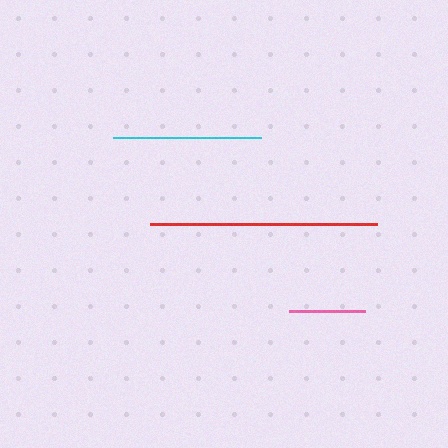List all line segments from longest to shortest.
From longest to shortest: red, cyan, pink.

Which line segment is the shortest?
The pink line is the shortest at approximately 76 pixels.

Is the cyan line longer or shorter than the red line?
The red line is longer than the cyan line.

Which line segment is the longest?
The red line is the longest at approximately 227 pixels.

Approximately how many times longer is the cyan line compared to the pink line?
The cyan line is approximately 2.0 times the length of the pink line.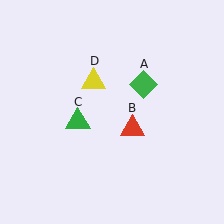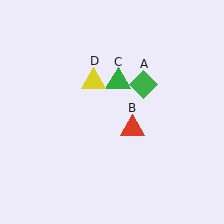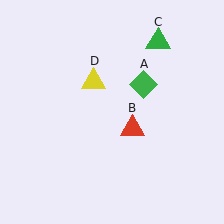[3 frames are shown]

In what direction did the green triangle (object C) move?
The green triangle (object C) moved up and to the right.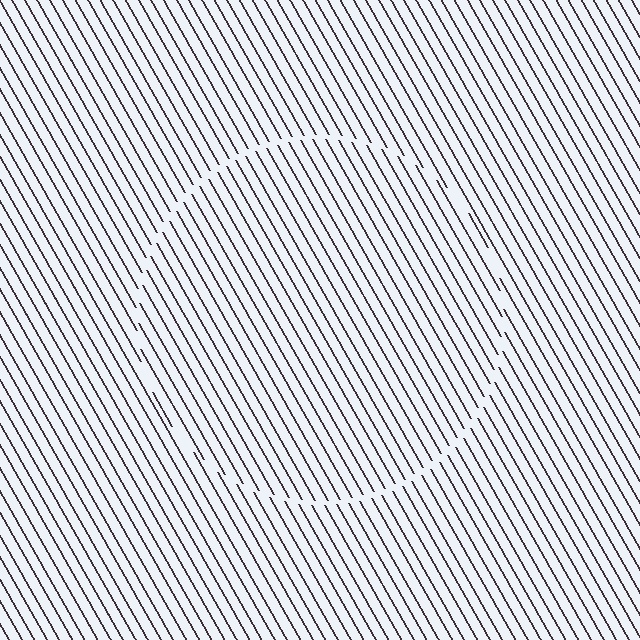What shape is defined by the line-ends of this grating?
An illusory circle. The interior of the shape contains the same grating, shifted by half a period — the contour is defined by the phase discontinuity where line-ends from the inner and outer gratings abut.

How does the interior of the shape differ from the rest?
The interior of the shape contains the same grating, shifted by half a period — the contour is defined by the phase discontinuity where line-ends from the inner and outer gratings abut.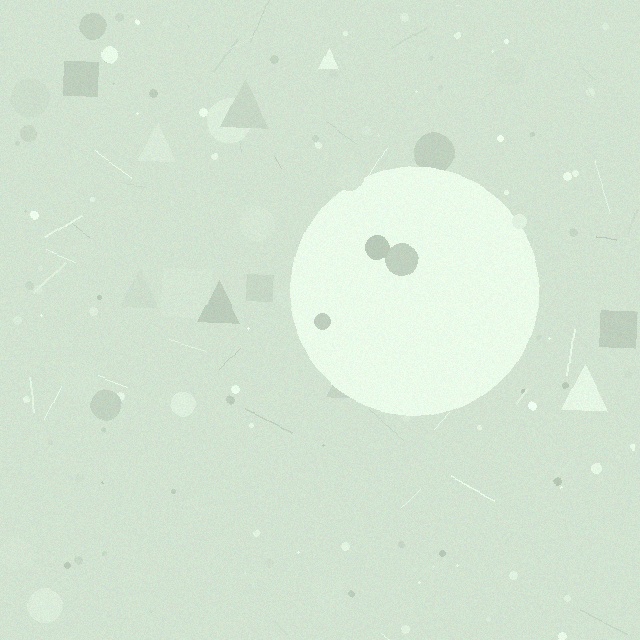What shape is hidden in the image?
A circle is hidden in the image.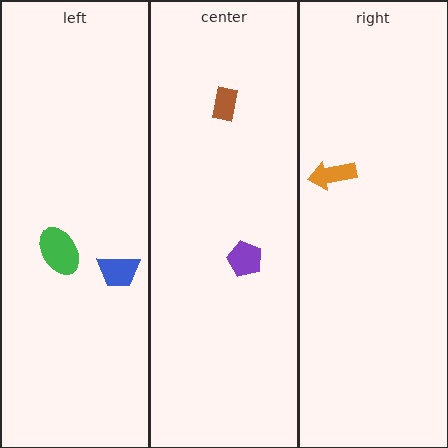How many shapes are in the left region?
2.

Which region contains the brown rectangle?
The center region.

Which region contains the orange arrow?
The right region.